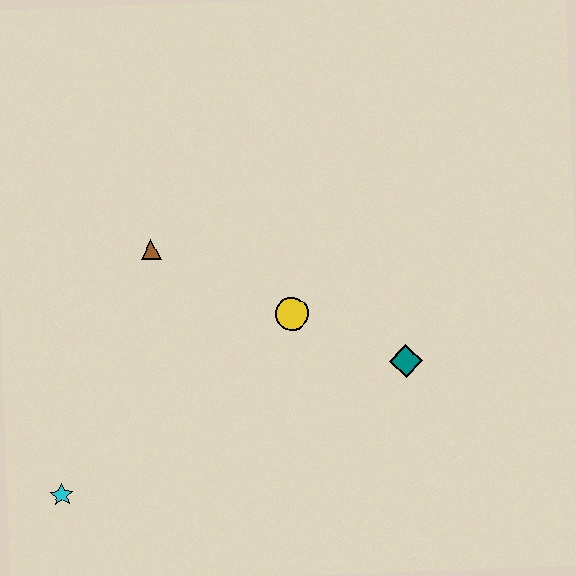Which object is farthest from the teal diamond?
The cyan star is farthest from the teal diamond.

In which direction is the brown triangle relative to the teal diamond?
The brown triangle is to the left of the teal diamond.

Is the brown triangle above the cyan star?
Yes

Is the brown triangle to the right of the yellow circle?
No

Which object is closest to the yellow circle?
The teal diamond is closest to the yellow circle.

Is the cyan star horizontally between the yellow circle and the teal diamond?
No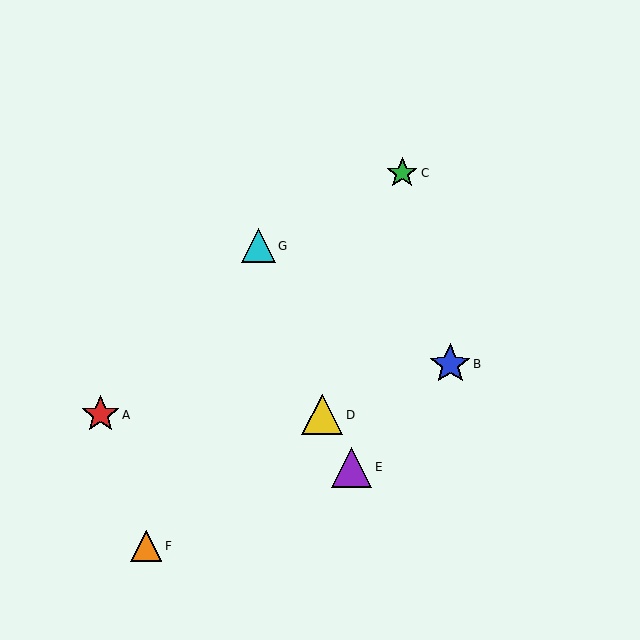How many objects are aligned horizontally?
2 objects (A, D) are aligned horizontally.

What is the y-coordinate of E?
Object E is at y≈467.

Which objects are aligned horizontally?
Objects A, D are aligned horizontally.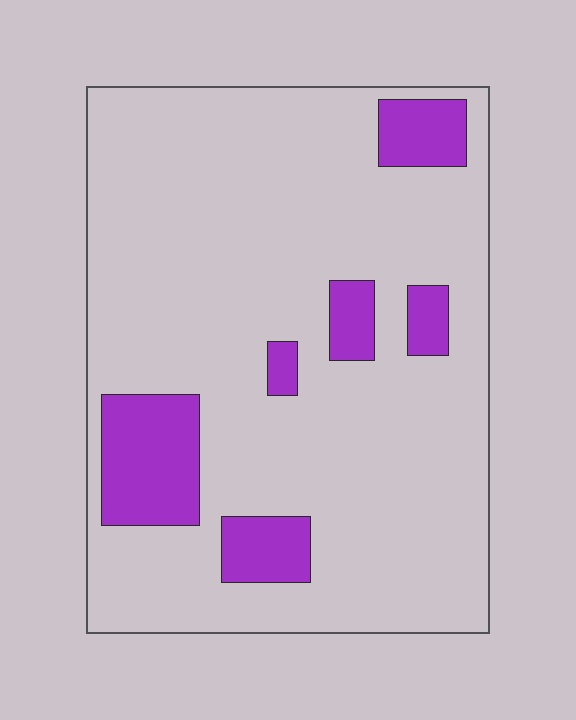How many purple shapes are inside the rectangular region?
6.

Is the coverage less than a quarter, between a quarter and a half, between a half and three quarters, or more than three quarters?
Less than a quarter.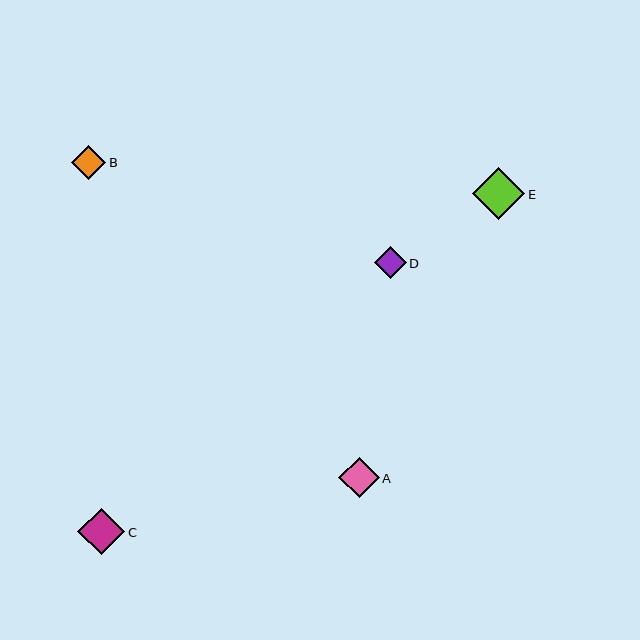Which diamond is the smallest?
Diamond D is the smallest with a size of approximately 32 pixels.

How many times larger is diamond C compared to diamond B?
Diamond C is approximately 1.4 times the size of diamond B.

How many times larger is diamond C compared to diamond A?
Diamond C is approximately 1.2 times the size of diamond A.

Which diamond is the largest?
Diamond E is the largest with a size of approximately 52 pixels.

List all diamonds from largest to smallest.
From largest to smallest: E, C, A, B, D.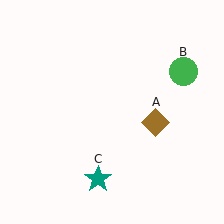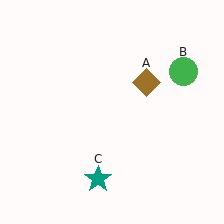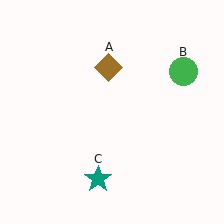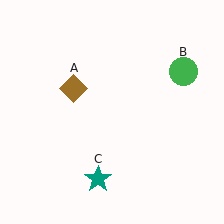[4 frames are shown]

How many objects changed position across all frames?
1 object changed position: brown diamond (object A).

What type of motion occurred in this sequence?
The brown diamond (object A) rotated counterclockwise around the center of the scene.